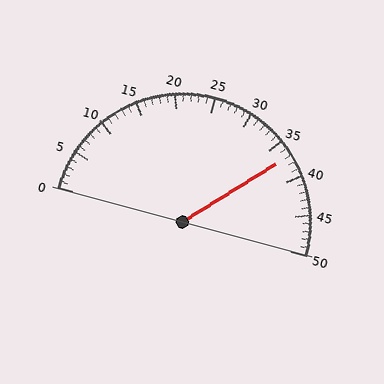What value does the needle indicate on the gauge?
The needle indicates approximately 37.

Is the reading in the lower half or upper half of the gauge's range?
The reading is in the upper half of the range (0 to 50).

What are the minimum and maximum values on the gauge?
The gauge ranges from 0 to 50.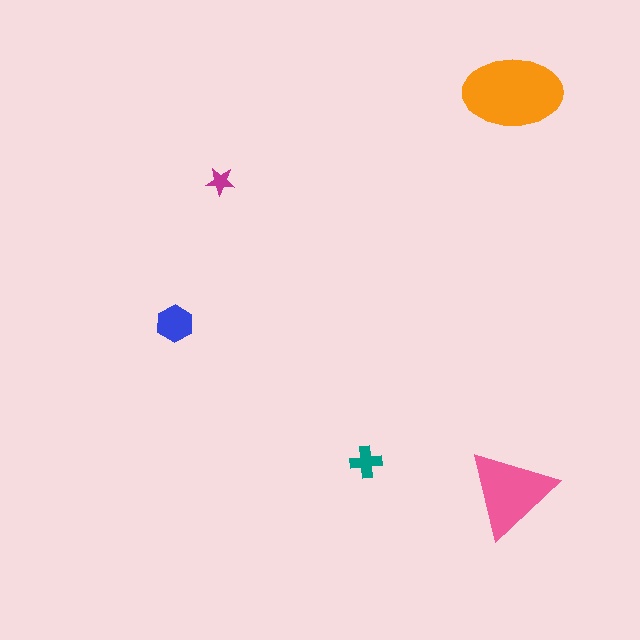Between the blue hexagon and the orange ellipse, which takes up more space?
The orange ellipse.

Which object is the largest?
The orange ellipse.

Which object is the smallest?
The magenta star.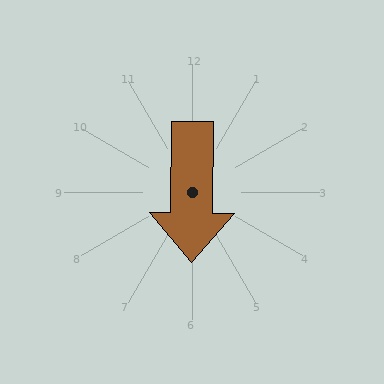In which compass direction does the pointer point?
South.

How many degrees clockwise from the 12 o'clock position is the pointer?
Approximately 181 degrees.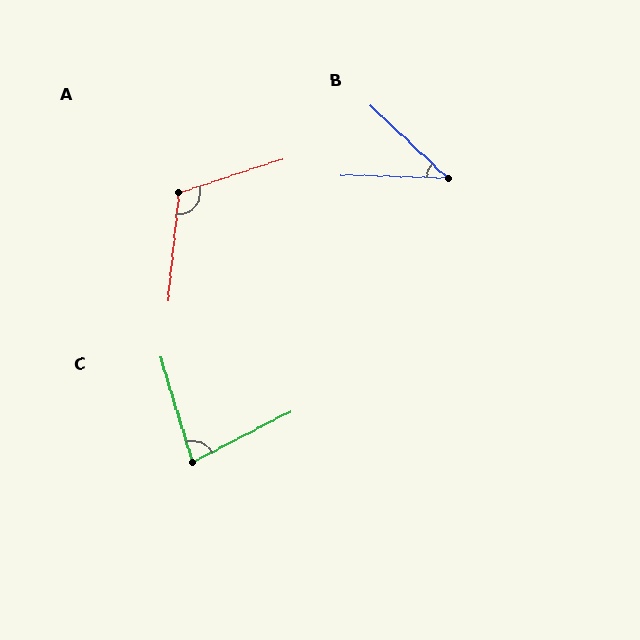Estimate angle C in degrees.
Approximately 80 degrees.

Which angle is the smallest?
B, at approximately 42 degrees.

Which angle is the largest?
A, at approximately 114 degrees.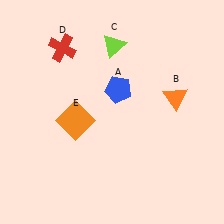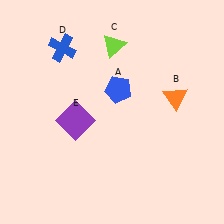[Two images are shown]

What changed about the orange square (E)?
In Image 1, E is orange. In Image 2, it changed to purple.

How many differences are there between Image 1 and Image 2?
There are 2 differences between the two images.